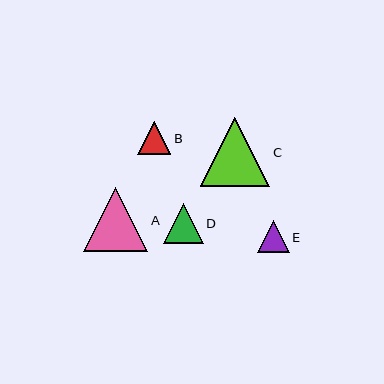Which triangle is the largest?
Triangle C is the largest with a size of approximately 70 pixels.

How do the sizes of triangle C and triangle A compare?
Triangle C and triangle A are approximately the same size.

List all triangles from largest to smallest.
From largest to smallest: C, A, D, B, E.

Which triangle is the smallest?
Triangle E is the smallest with a size of approximately 32 pixels.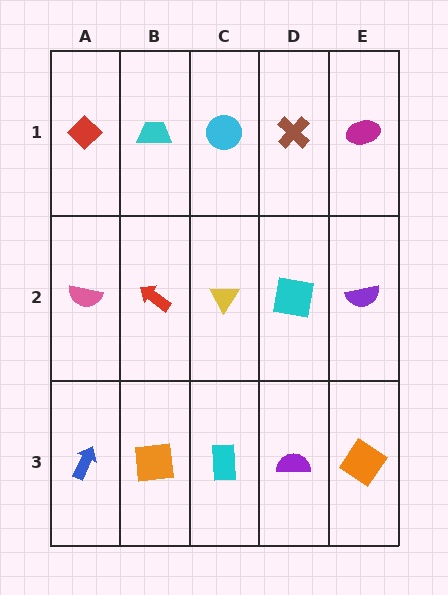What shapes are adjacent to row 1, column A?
A pink semicircle (row 2, column A), a cyan trapezoid (row 1, column B).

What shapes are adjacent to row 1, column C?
A yellow triangle (row 2, column C), a cyan trapezoid (row 1, column B), a brown cross (row 1, column D).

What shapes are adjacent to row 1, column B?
A red arrow (row 2, column B), a red diamond (row 1, column A), a cyan circle (row 1, column C).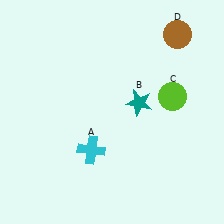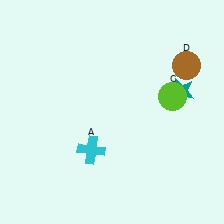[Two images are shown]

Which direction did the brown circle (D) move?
The brown circle (D) moved down.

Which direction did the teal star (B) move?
The teal star (B) moved right.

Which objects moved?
The objects that moved are: the teal star (B), the brown circle (D).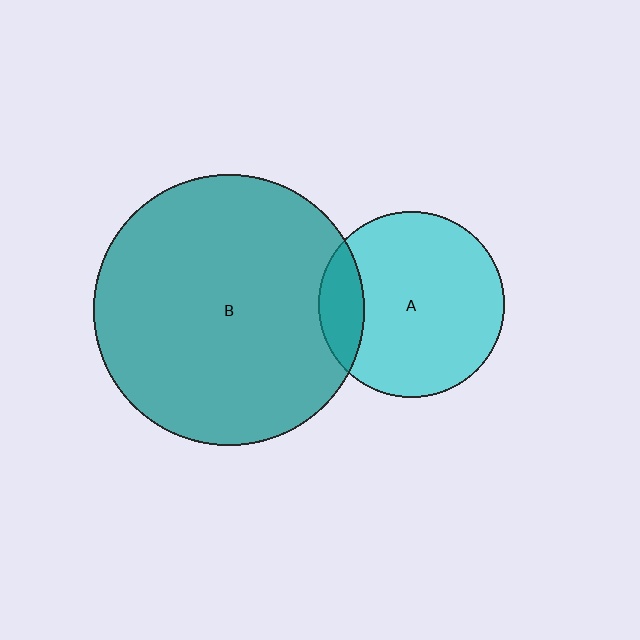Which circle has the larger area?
Circle B (teal).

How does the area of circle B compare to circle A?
Approximately 2.1 times.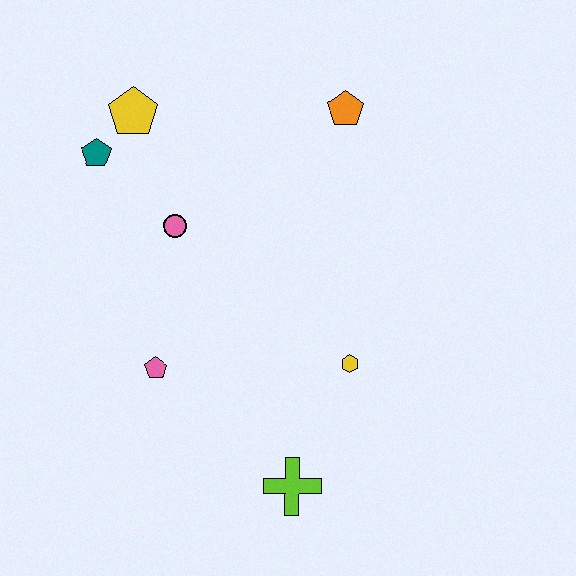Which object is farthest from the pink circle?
The lime cross is farthest from the pink circle.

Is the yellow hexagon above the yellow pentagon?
No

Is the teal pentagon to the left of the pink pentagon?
Yes